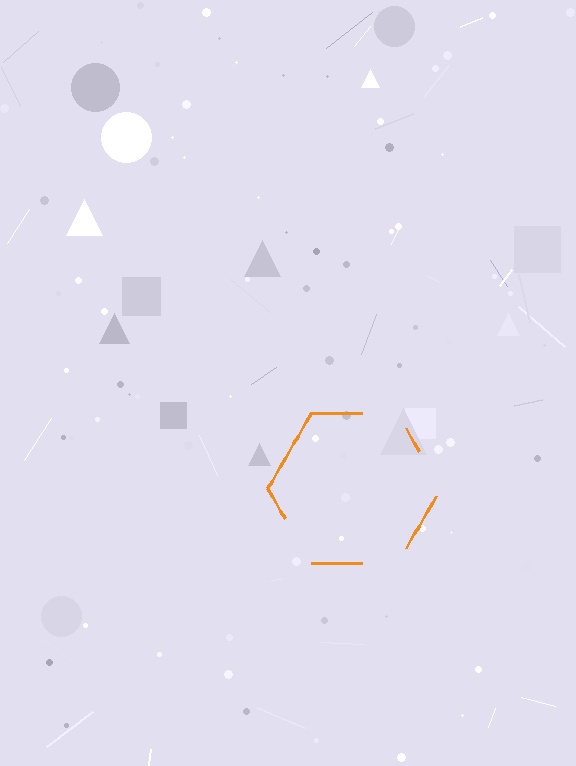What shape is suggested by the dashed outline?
The dashed outline suggests a hexagon.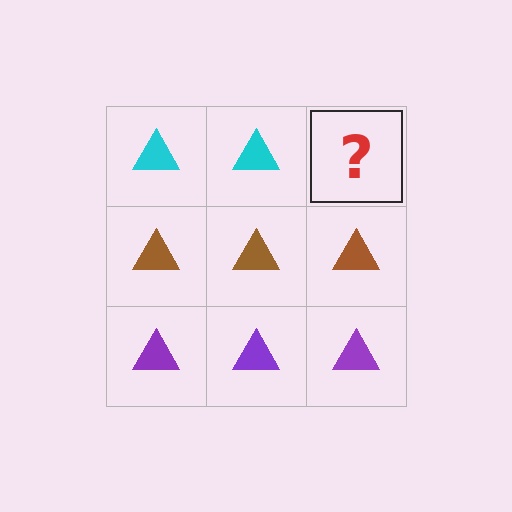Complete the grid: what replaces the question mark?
The question mark should be replaced with a cyan triangle.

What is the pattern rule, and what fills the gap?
The rule is that each row has a consistent color. The gap should be filled with a cyan triangle.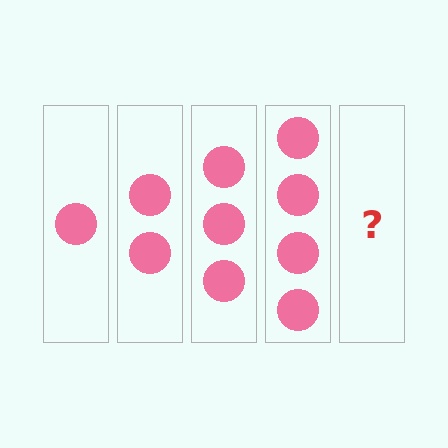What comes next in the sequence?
The next element should be 5 circles.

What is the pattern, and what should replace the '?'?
The pattern is that each step adds one more circle. The '?' should be 5 circles.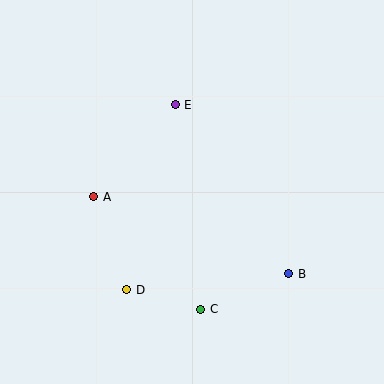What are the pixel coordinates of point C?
Point C is at (201, 309).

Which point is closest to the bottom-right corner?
Point B is closest to the bottom-right corner.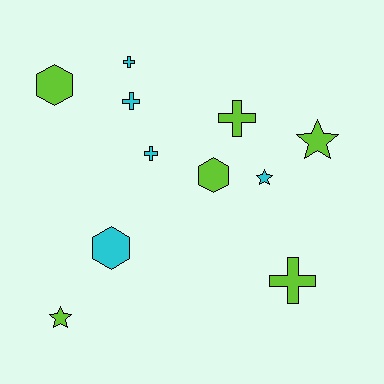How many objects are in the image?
There are 11 objects.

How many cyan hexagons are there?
There is 1 cyan hexagon.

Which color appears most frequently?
Lime, with 6 objects.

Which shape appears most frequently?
Cross, with 5 objects.